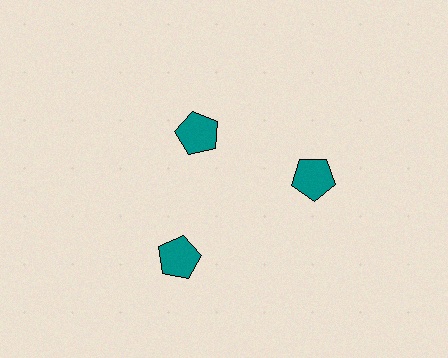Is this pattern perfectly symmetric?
No. The 3 teal pentagons are arranged in a ring, but one element near the 11 o'clock position is pulled inward toward the center, breaking the 3-fold rotational symmetry.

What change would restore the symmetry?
The symmetry would be restored by moving it outward, back onto the ring so that all 3 pentagons sit at equal angles and equal distance from the center.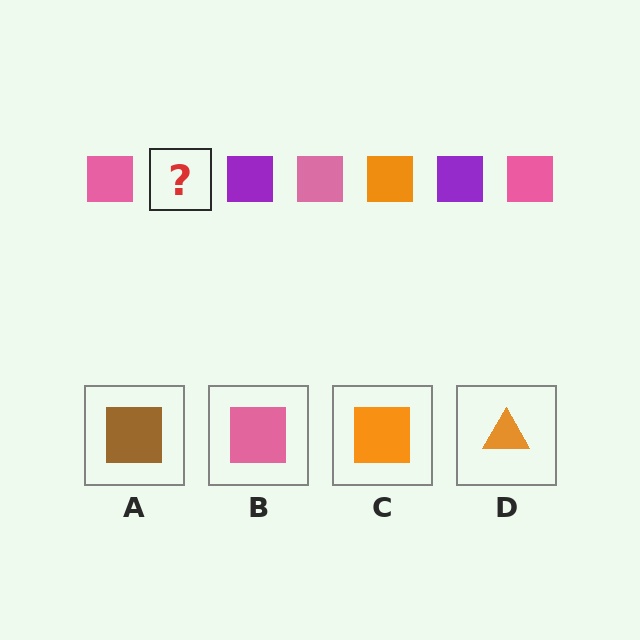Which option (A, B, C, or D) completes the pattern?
C.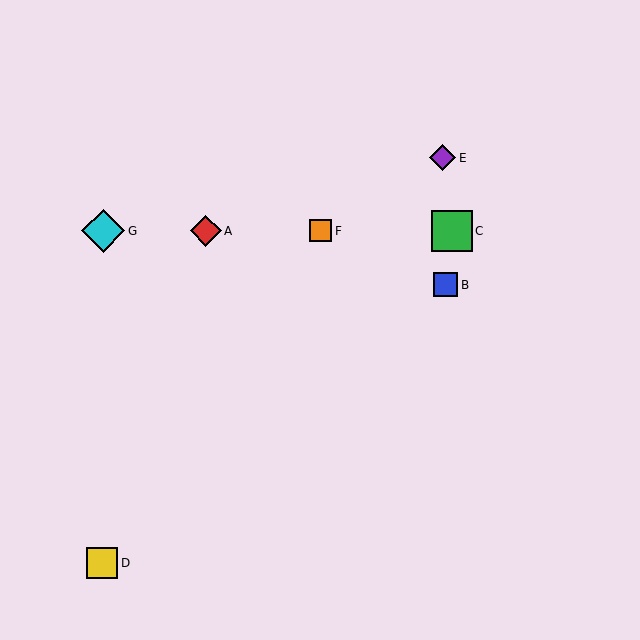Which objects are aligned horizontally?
Objects A, C, F, G are aligned horizontally.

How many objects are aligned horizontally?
4 objects (A, C, F, G) are aligned horizontally.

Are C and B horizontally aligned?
No, C is at y≈231 and B is at y≈285.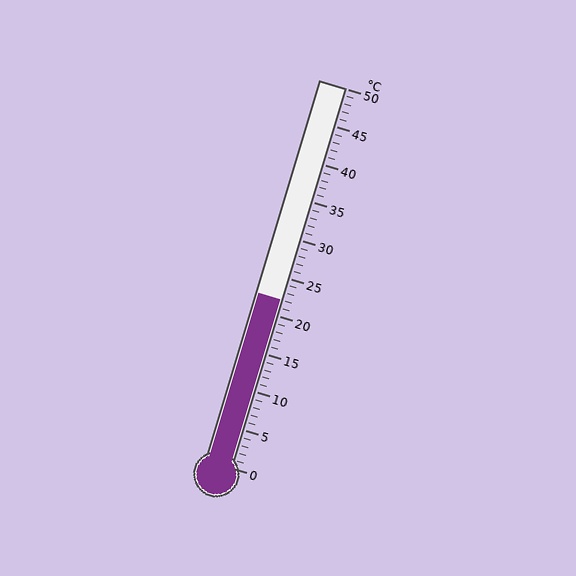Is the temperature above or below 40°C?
The temperature is below 40°C.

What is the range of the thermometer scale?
The thermometer scale ranges from 0°C to 50°C.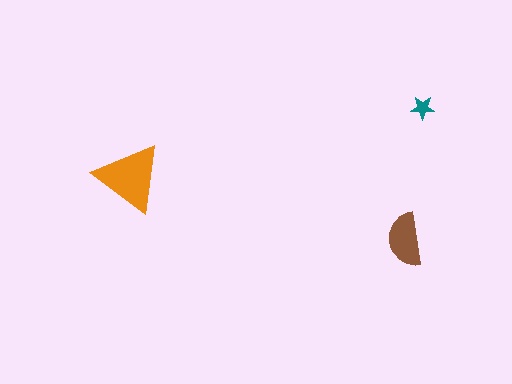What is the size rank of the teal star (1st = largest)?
3rd.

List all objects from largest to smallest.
The orange triangle, the brown semicircle, the teal star.